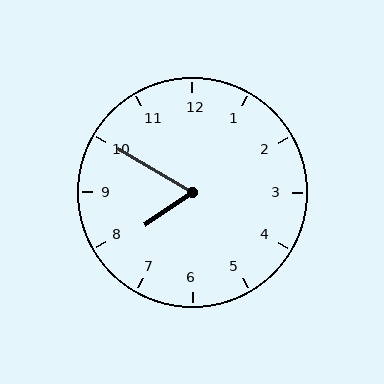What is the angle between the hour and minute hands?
Approximately 65 degrees.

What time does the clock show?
7:50.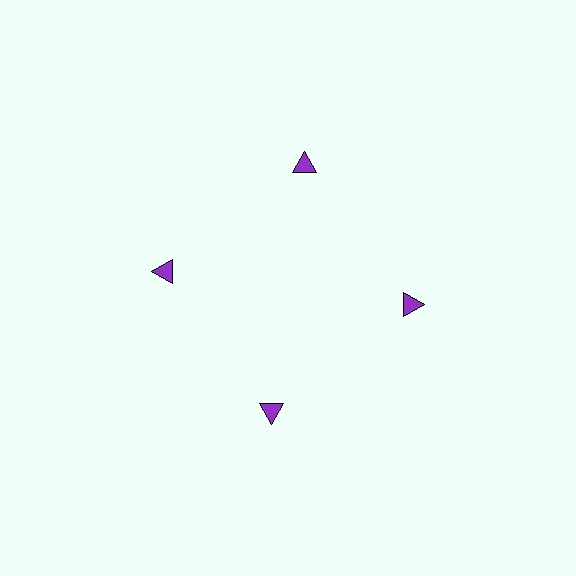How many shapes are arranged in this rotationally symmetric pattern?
There are 4 shapes, arranged in 4 groups of 1.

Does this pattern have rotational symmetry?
Yes, this pattern has 4-fold rotational symmetry. It looks the same after rotating 90 degrees around the center.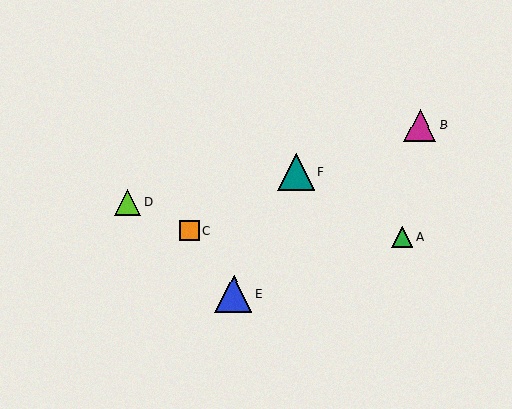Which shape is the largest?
The blue triangle (labeled E) is the largest.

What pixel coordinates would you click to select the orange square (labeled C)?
Click at (189, 230) to select the orange square C.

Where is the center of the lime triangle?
The center of the lime triangle is at (128, 203).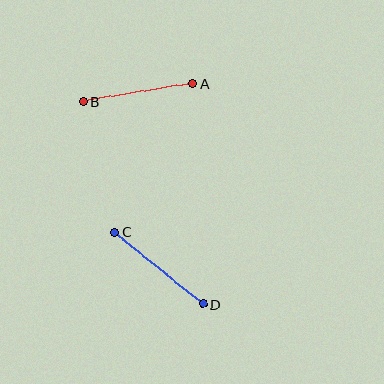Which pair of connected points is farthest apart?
Points C and D are farthest apart.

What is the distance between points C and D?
The distance is approximately 114 pixels.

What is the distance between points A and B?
The distance is approximately 112 pixels.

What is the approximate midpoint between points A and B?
The midpoint is at approximately (138, 93) pixels.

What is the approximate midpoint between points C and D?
The midpoint is at approximately (159, 268) pixels.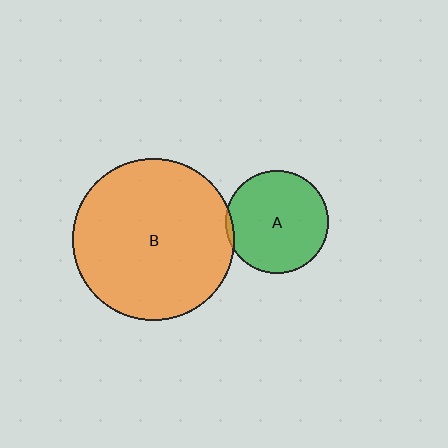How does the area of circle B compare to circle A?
Approximately 2.5 times.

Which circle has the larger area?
Circle B (orange).